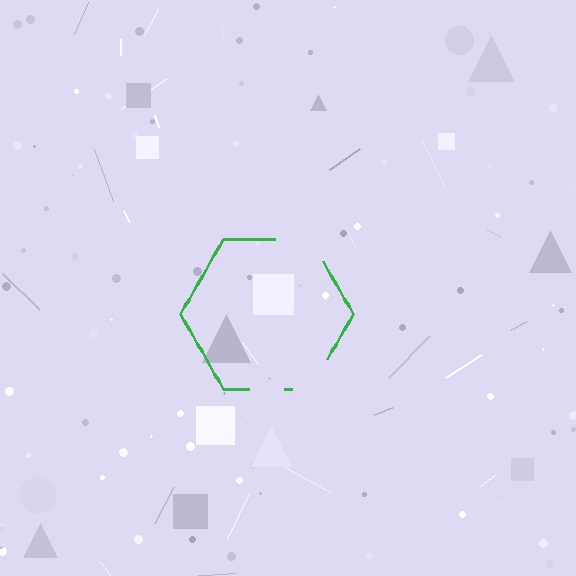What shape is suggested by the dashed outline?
The dashed outline suggests a hexagon.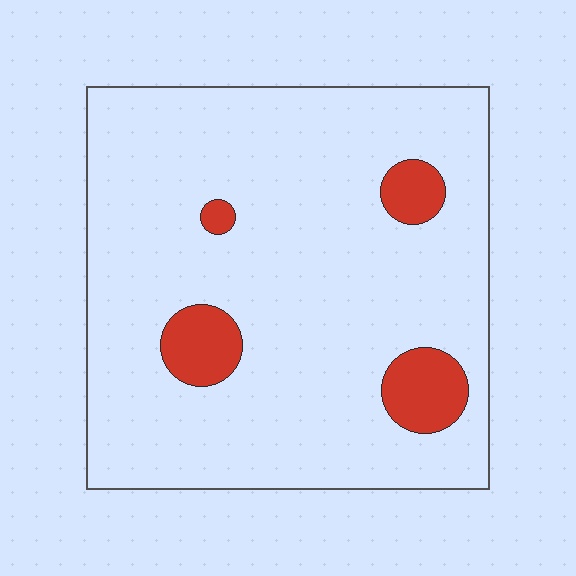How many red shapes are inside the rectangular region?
4.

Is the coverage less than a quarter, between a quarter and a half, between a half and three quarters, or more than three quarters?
Less than a quarter.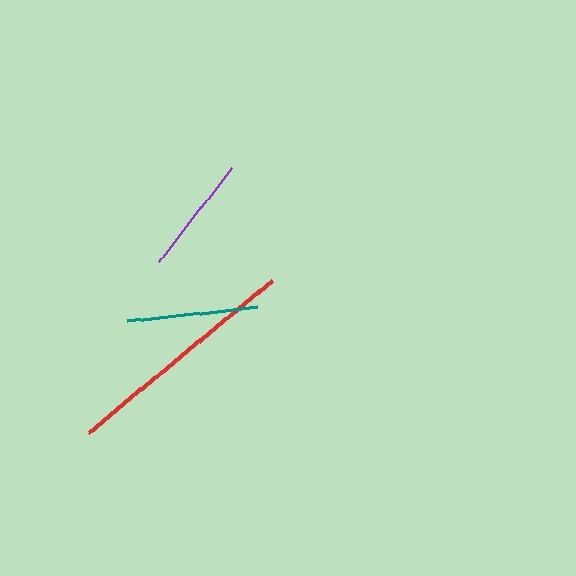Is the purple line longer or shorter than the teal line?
The teal line is longer than the purple line.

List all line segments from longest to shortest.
From longest to shortest: red, teal, purple.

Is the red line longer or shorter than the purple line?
The red line is longer than the purple line.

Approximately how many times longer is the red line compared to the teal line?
The red line is approximately 1.8 times the length of the teal line.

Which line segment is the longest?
The red line is the longest at approximately 238 pixels.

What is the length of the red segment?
The red segment is approximately 238 pixels long.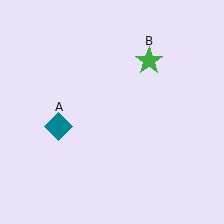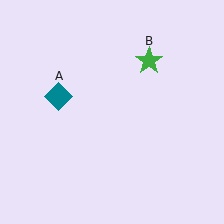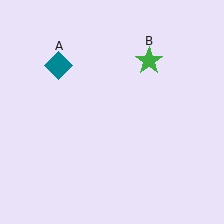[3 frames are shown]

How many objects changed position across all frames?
1 object changed position: teal diamond (object A).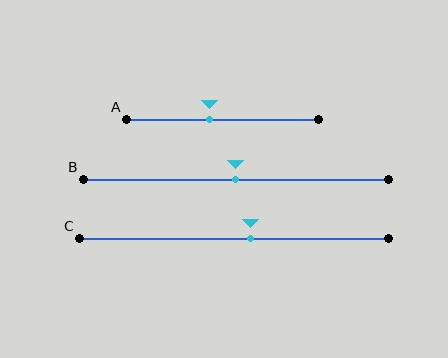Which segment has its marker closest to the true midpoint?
Segment B has its marker closest to the true midpoint.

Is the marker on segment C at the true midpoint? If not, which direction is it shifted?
No, the marker on segment C is shifted to the right by about 6% of the segment length.